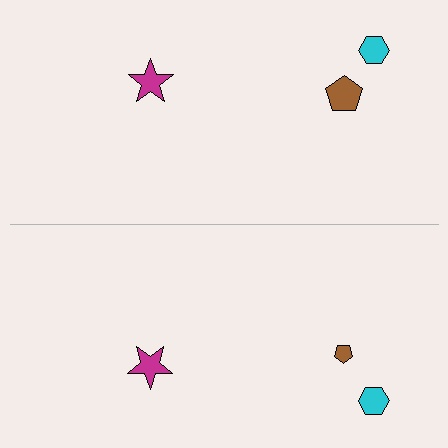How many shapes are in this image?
There are 6 shapes in this image.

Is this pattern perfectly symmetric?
No, the pattern is not perfectly symmetric. The brown pentagon on the bottom side has a different size than its mirror counterpart.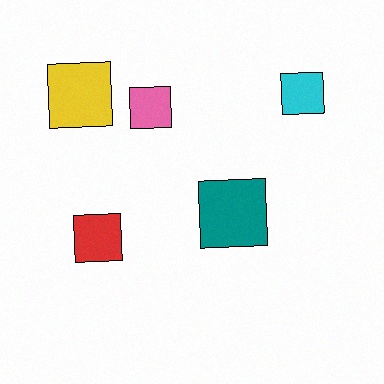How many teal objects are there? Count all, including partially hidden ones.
There is 1 teal object.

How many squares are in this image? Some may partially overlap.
There are 5 squares.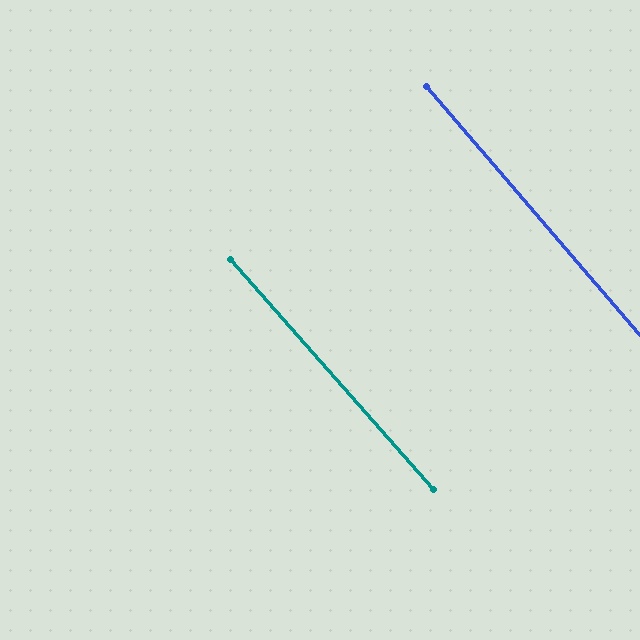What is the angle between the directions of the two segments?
Approximately 1 degree.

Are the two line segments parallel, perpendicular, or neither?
Parallel — their directions differ by only 0.6°.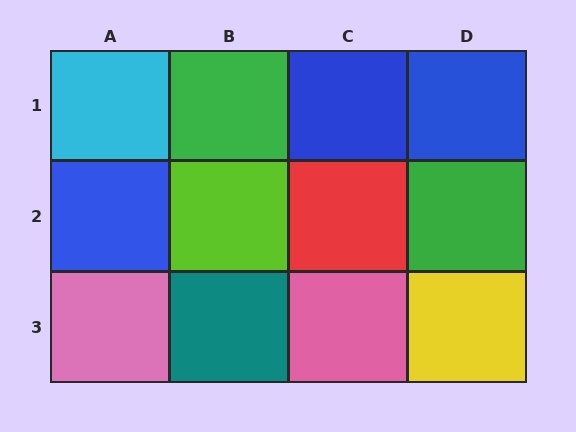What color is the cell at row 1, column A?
Cyan.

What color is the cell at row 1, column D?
Blue.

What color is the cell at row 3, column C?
Pink.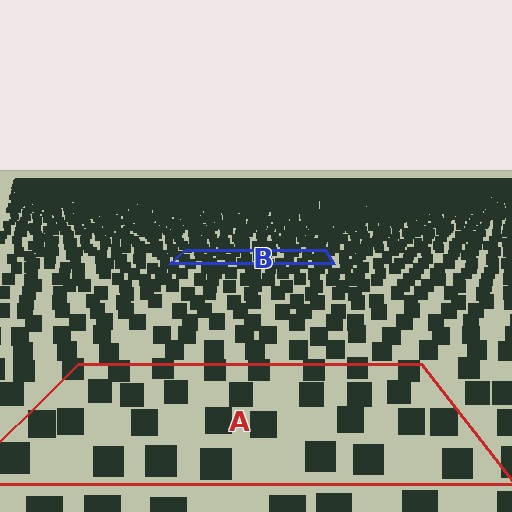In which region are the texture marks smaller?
The texture marks are smaller in region B, because it is farther away.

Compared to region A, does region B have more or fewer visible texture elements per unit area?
Region B has more texture elements per unit area — they are packed more densely because it is farther away.